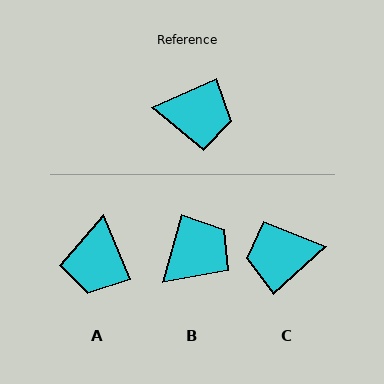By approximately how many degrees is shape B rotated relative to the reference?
Approximately 50 degrees counter-clockwise.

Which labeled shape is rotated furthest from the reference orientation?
C, about 162 degrees away.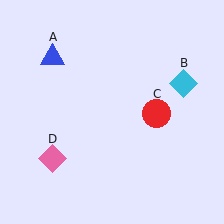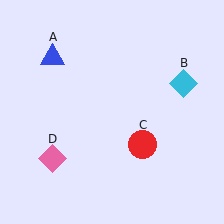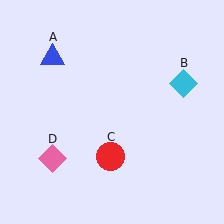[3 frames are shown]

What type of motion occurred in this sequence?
The red circle (object C) rotated clockwise around the center of the scene.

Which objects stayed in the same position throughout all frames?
Blue triangle (object A) and cyan diamond (object B) and pink diamond (object D) remained stationary.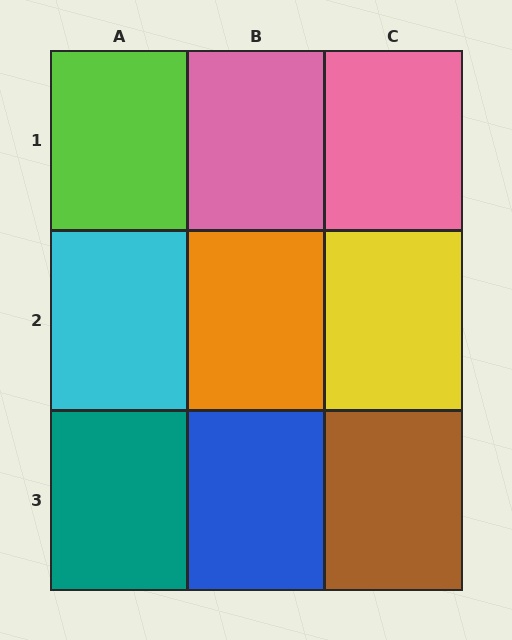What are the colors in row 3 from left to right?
Teal, blue, brown.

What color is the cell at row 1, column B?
Pink.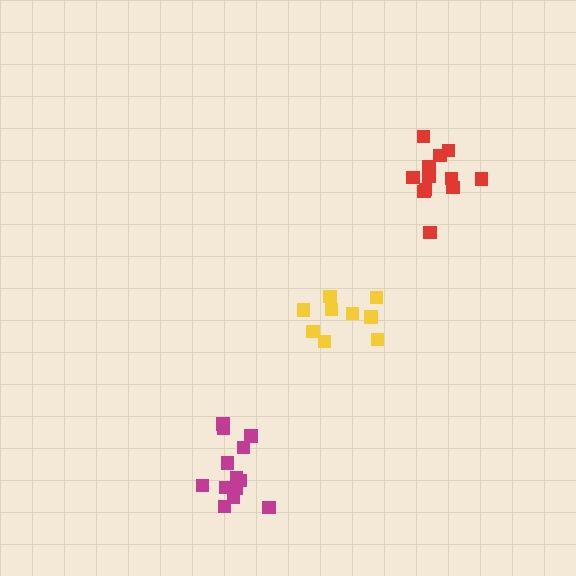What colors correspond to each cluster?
The clusters are colored: yellow, magenta, red.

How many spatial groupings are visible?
There are 3 spatial groupings.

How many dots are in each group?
Group 1: 9 dots, Group 2: 13 dots, Group 3: 12 dots (34 total).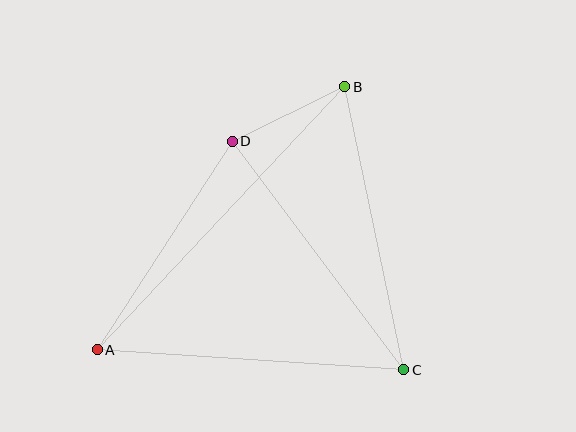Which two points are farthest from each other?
Points A and B are farthest from each other.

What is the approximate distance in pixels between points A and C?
The distance between A and C is approximately 308 pixels.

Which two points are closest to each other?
Points B and D are closest to each other.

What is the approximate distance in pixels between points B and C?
The distance between B and C is approximately 289 pixels.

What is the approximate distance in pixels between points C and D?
The distance between C and D is approximately 286 pixels.